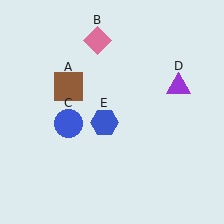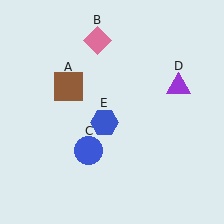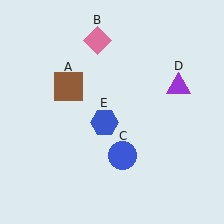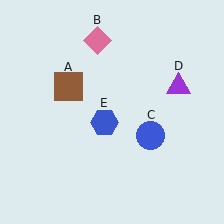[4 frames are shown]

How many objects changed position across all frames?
1 object changed position: blue circle (object C).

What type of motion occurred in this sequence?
The blue circle (object C) rotated counterclockwise around the center of the scene.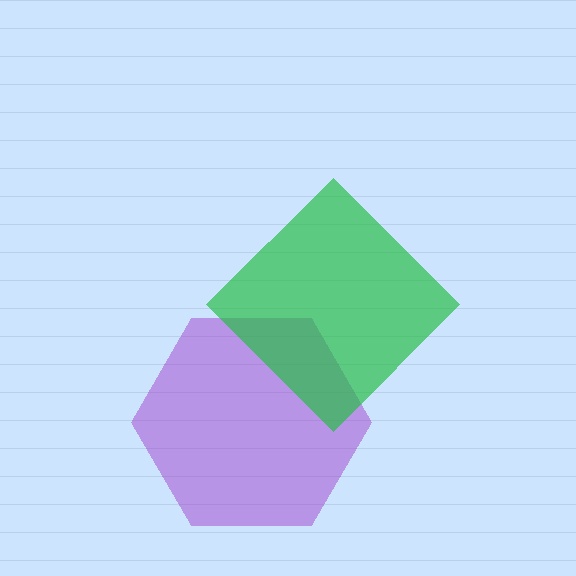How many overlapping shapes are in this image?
There are 2 overlapping shapes in the image.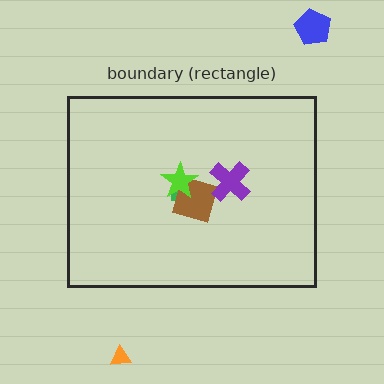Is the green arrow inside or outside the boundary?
Inside.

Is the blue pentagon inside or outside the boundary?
Outside.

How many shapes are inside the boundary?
4 inside, 2 outside.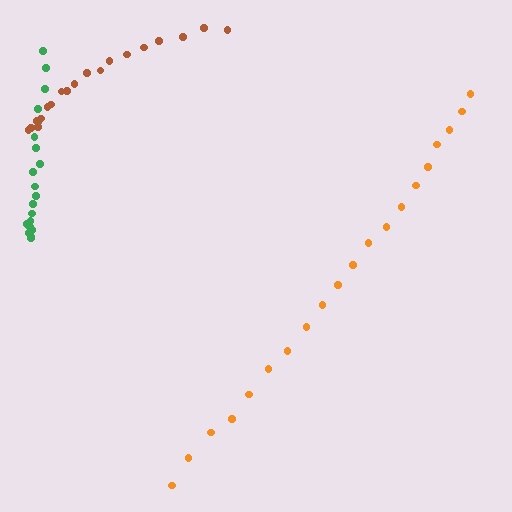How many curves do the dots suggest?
There are 3 distinct paths.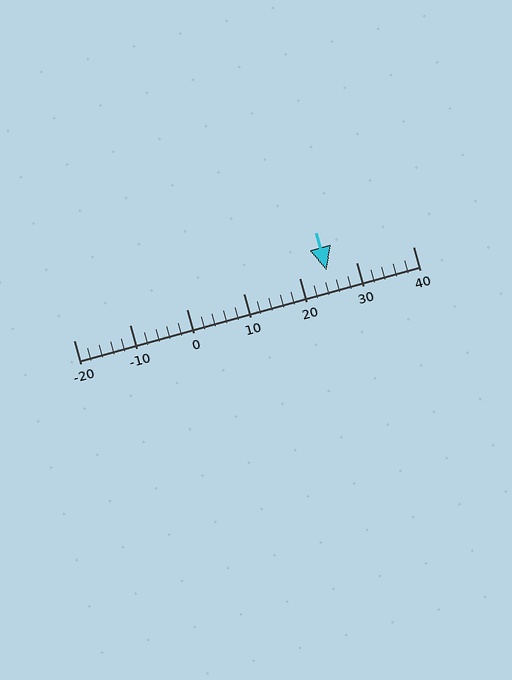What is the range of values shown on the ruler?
The ruler shows values from -20 to 40.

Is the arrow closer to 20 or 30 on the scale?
The arrow is closer to 20.